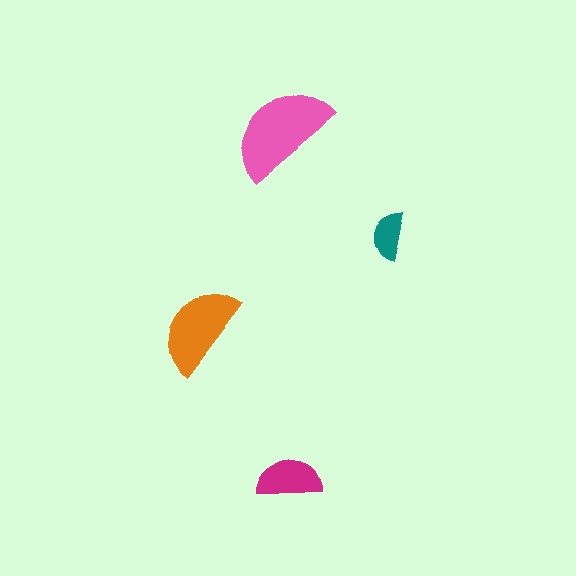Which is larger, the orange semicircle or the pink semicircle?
The pink one.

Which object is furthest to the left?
The orange semicircle is leftmost.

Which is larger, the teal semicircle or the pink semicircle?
The pink one.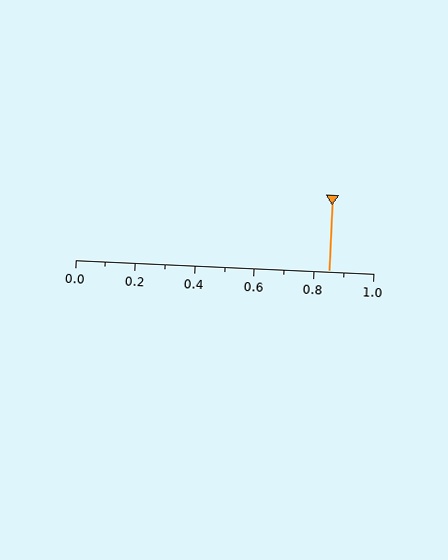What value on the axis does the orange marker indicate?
The marker indicates approximately 0.85.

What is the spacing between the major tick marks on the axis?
The major ticks are spaced 0.2 apart.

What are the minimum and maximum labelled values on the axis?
The axis runs from 0.0 to 1.0.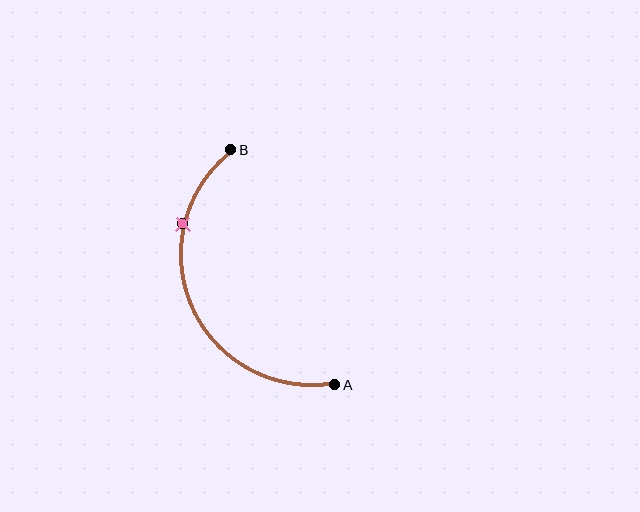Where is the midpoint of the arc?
The arc midpoint is the point on the curve farthest from the straight line joining A and B. It sits to the left of that line.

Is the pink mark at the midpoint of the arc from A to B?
No. The pink mark lies on the arc but is closer to endpoint B. The arc midpoint would be at the point on the curve equidistant along the arc from both A and B.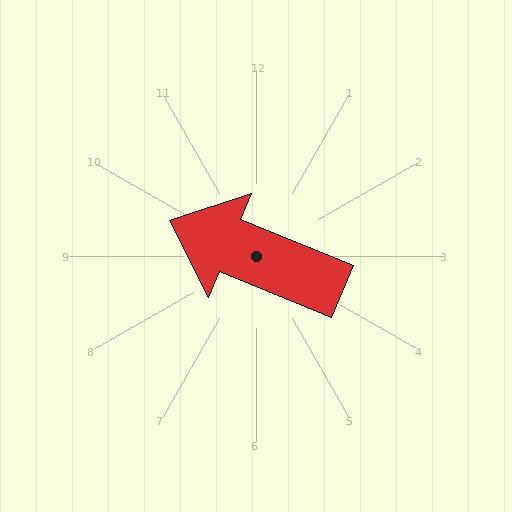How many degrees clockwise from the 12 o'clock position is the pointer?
Approximately 292 degrees.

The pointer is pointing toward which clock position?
Roughly 10 o'clock.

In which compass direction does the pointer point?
West.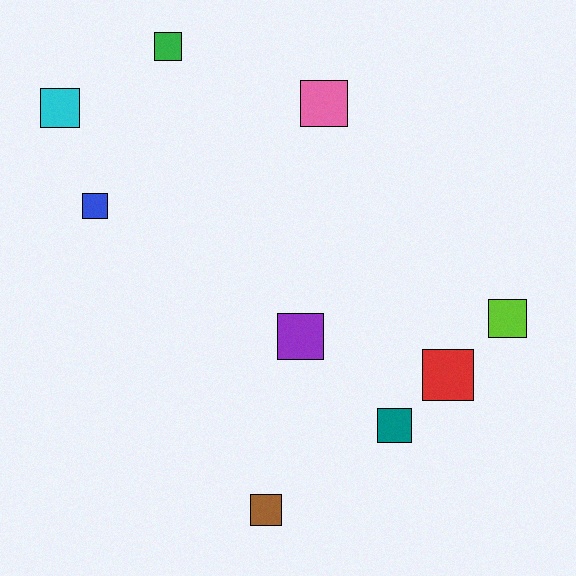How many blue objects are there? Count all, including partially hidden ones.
There is 1 blue object.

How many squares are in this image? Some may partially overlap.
There are 9 squares.